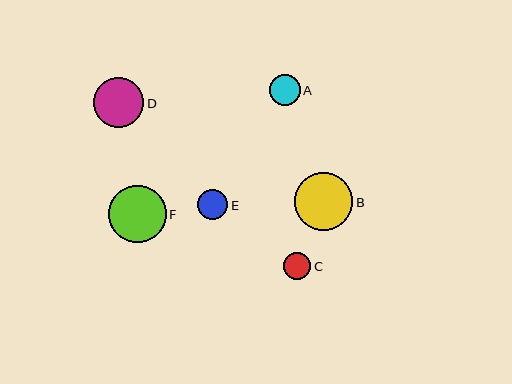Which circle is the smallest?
Circle C is the smallest with a size of approximately 27 pixels.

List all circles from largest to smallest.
From largest to smallest: B, F, D, A, E, C.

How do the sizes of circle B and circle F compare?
Circle B and circle F are approximately the same size.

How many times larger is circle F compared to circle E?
Circle F is approximately 1.9 times the size of circle E.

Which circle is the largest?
Circle B is the largest with a size of approximately 58 pixels.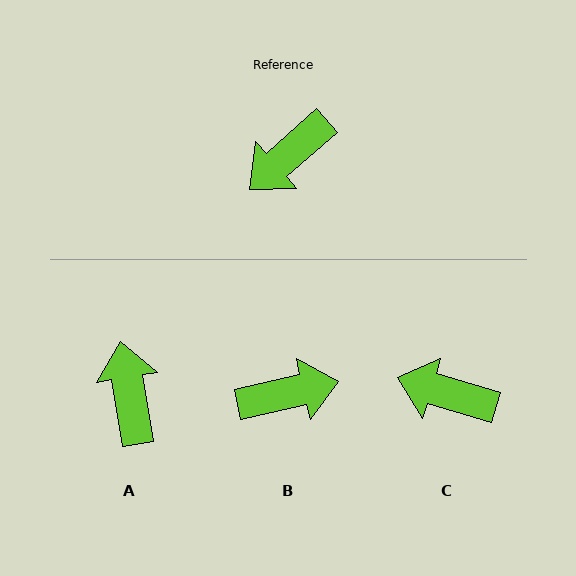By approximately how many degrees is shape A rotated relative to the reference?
Approximately 122 degrees clockwise.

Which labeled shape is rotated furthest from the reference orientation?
B, about 151 degrees away.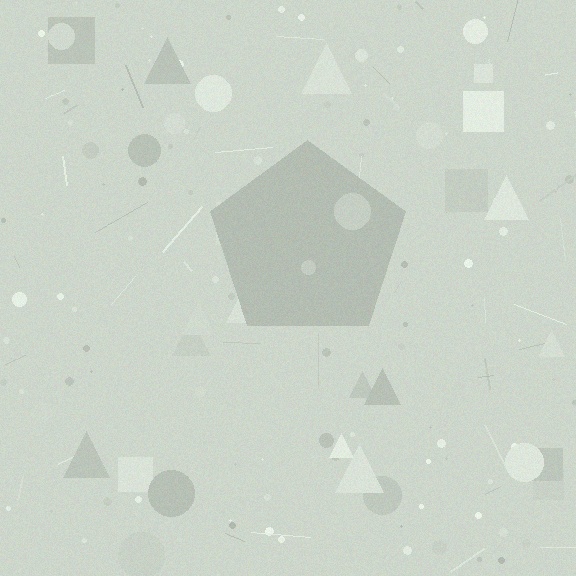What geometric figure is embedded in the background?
A pentagon is embedded in the background.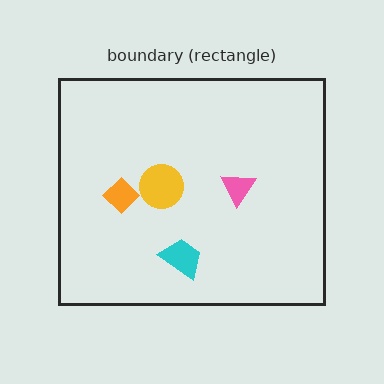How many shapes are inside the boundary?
4 inside, 0 outside.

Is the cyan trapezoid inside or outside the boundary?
Inside.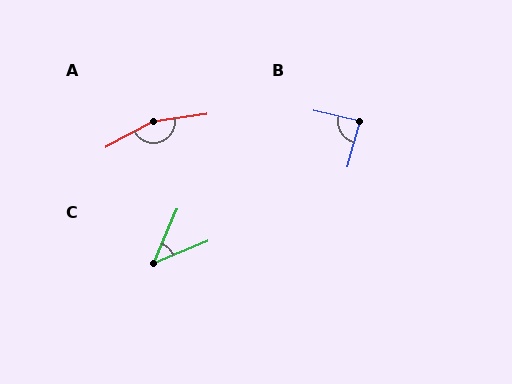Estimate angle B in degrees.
Approximately 88 degrees.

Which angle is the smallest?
C, at approximately 45 degrees.